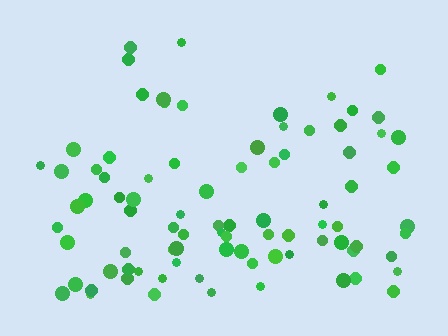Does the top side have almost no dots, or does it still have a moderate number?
Still a moderate number, just noticeably fewer than the bottom.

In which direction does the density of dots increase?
From top to bottom, with the bottom side densest.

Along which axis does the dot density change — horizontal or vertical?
Vertical.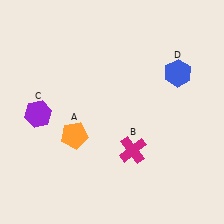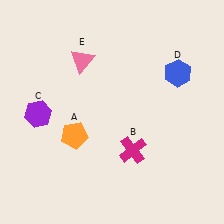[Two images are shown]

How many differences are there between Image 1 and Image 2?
There is 1 difference between the two images.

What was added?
A pink triangle (E) was added in Image 2.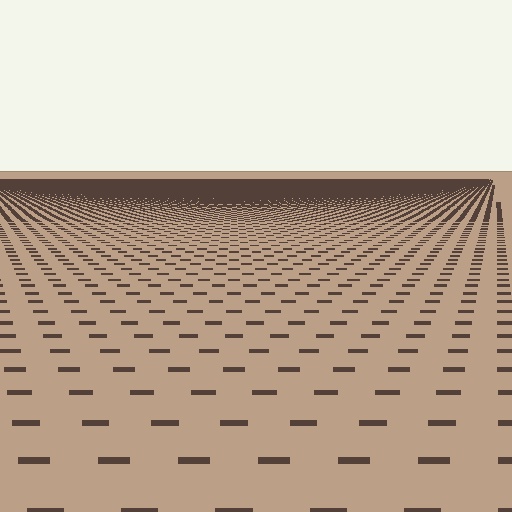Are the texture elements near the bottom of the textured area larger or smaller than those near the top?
Larger. Near the bottom, elements are closer to the viewer and appear at a bigger on-screen size.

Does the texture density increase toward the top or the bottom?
Density increases toward the top.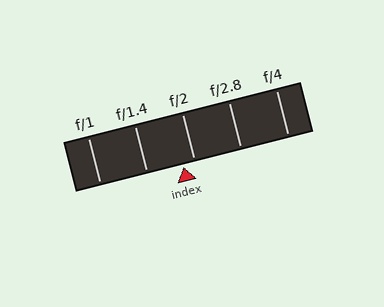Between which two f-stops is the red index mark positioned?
The index mark is between f/1.4 and f/2.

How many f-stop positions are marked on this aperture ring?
There are 5 f-stop positions marked.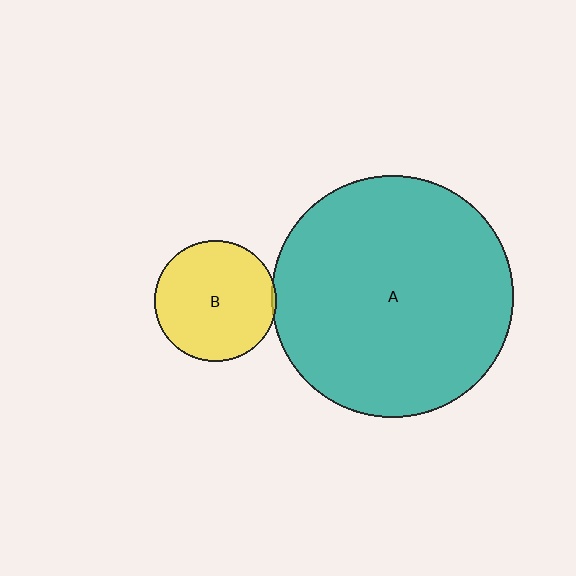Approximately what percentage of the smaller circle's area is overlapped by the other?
Approximately 5%.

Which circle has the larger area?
Circle A (teal).